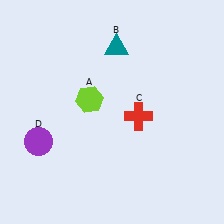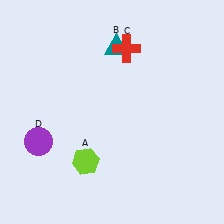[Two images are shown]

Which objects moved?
The objects that moved are: the lime hexagon (A), the red cross (C).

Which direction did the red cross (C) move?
The red cross (C) moved up.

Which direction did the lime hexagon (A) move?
The lime hexagon (A) moved down.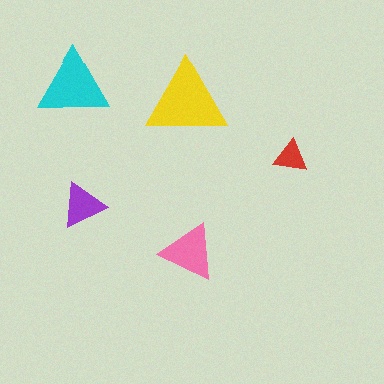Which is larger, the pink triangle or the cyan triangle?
The cyan one.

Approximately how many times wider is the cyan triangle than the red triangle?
About 2 times wider.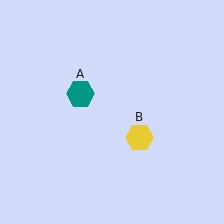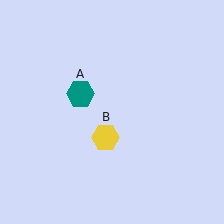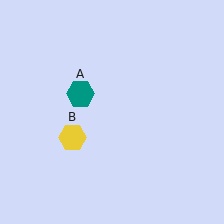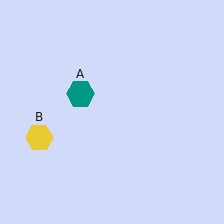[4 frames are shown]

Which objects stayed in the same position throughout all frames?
Teal hexagon (object A) remained stationary.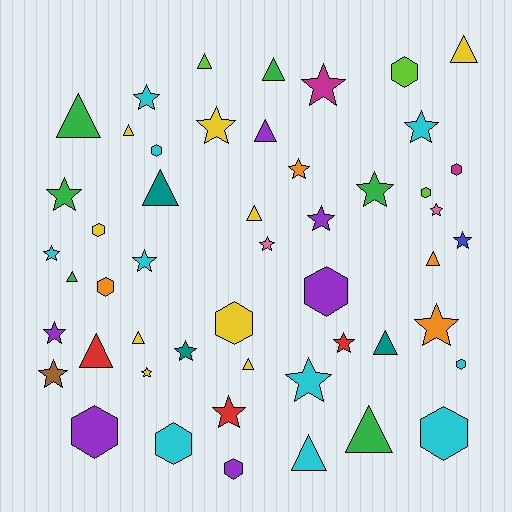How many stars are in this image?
There are 21 stars.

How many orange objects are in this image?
There are 4 orange objects.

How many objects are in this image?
There are 50 objects.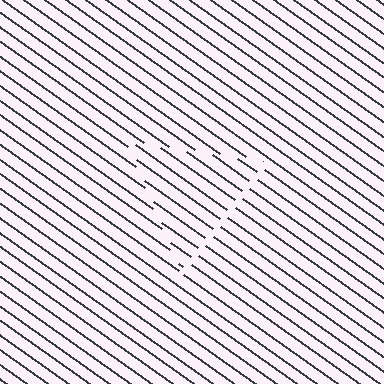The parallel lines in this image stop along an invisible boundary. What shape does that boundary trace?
An illusory triangle. The interior of the shape contains the same grating, shifted by half a period — the contour is defined by the phase discontinuity where line-ends from the inner and outer gratings abut.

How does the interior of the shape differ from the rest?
The interior of the shape contains the same grating, shifted by half a period — the contour is defined by the phase discontinuity where line-ends from the inner and outer gratings abut.